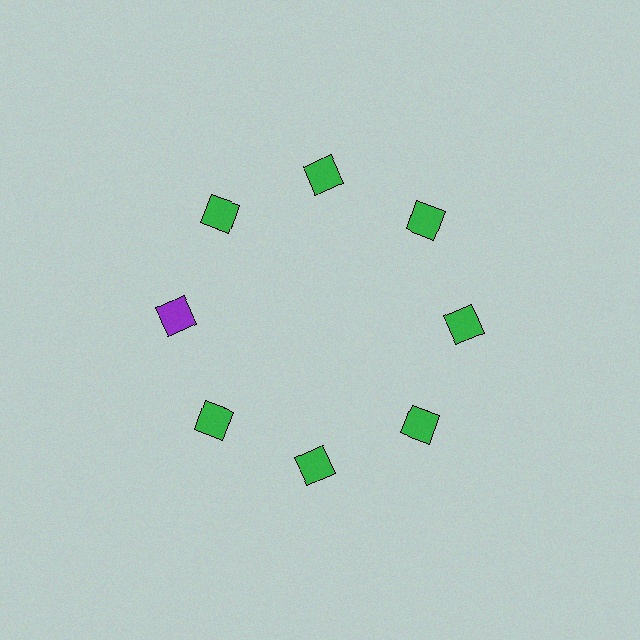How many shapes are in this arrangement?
There are 8 shapes arranged in a ring pattern.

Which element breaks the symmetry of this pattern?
The purple square at roughly the 9 o'clock position breaks the symmetry. All other shapes are green squares.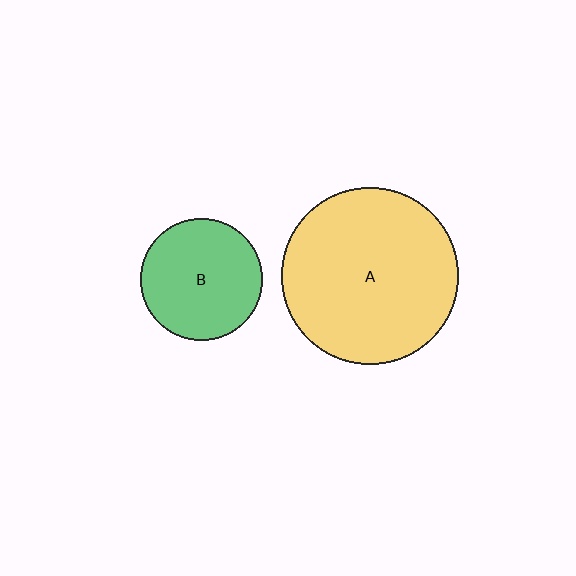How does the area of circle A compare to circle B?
Approximately 2.1 times.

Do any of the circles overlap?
No, none of the circles overlap.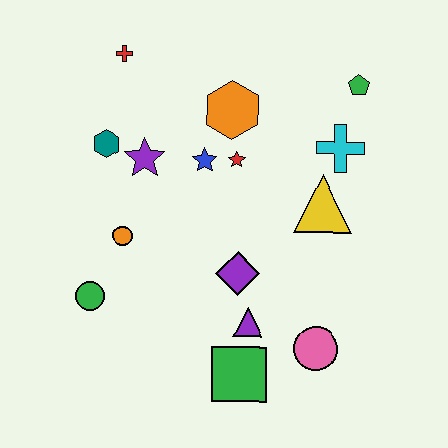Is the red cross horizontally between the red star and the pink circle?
No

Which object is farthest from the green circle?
The green pentagon is farthest from the green circle.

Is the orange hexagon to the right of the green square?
No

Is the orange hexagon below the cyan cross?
No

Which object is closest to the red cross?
The teal hexagon is closest to the red cross.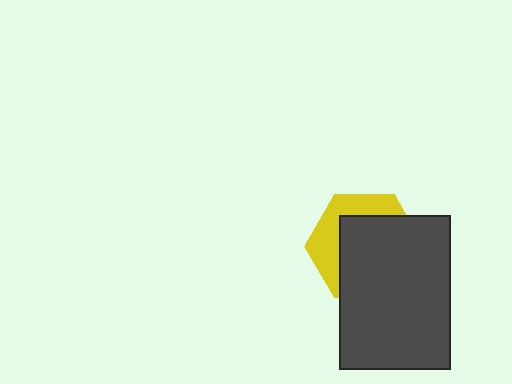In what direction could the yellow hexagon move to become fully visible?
The yellow hexagon could move toward the upper-left. That would shift it out from behind the dark gray rectangle entirely.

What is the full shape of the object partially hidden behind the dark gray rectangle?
The partially hidden object is a yellow hexagon.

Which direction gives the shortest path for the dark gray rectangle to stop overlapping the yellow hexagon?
Moving toward the lower-right gives the shortest separation.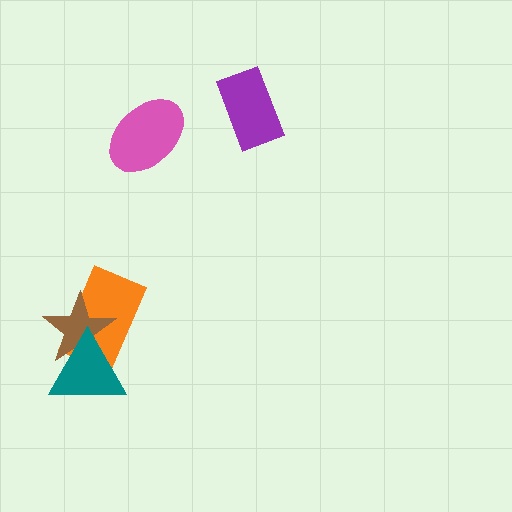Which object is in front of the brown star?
The teal triangle is in front of the brown star.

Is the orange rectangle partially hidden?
Yes, it is partially covered by another shape.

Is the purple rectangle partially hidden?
No, no other shape covers it.